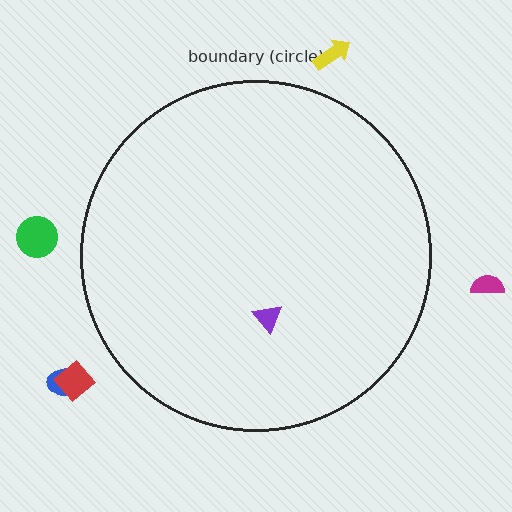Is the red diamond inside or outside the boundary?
Outside.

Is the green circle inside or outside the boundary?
Outside.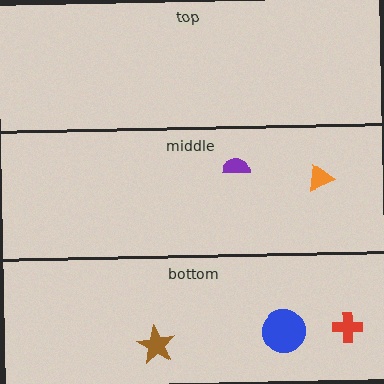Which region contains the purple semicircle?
The middle region.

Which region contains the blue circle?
The bottom region.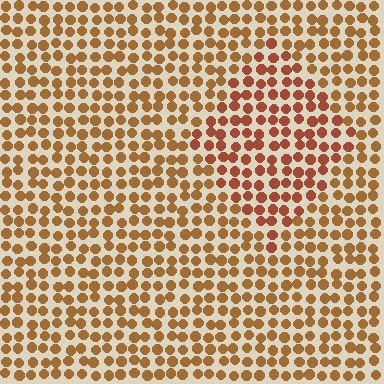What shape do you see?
I see a diamond.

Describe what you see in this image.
The image is filled with small brown elements in a uniform arrangement. A diamond-shaped region is visible where the elements are tinted to a slightly different hue, forming a subtle color boundary.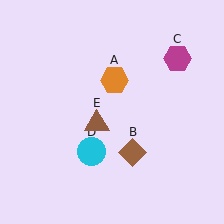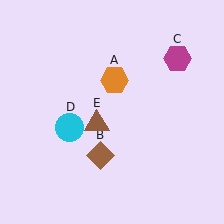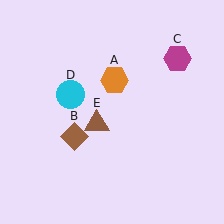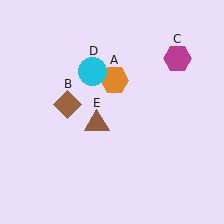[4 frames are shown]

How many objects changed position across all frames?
2 objects changed position: brown diamond (object B), cyan circle (object D).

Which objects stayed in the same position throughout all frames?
Orange hexagon (object A) and magenta hexagon (object C) and brown triangle (object E) remained stationary.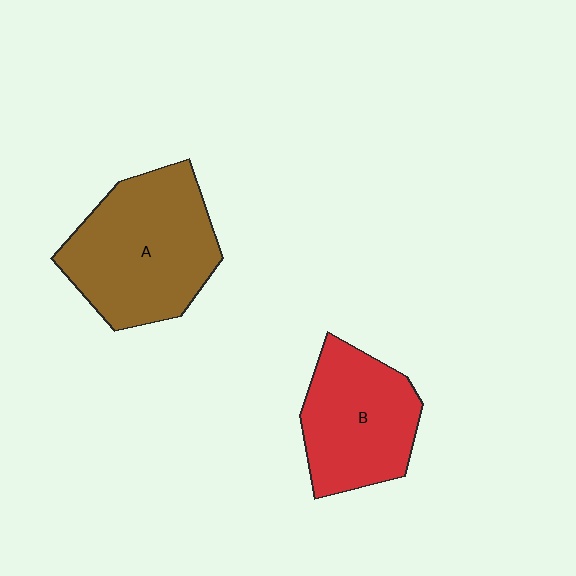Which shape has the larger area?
Shape A (brown).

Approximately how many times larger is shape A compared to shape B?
Approximately 1.3 times.